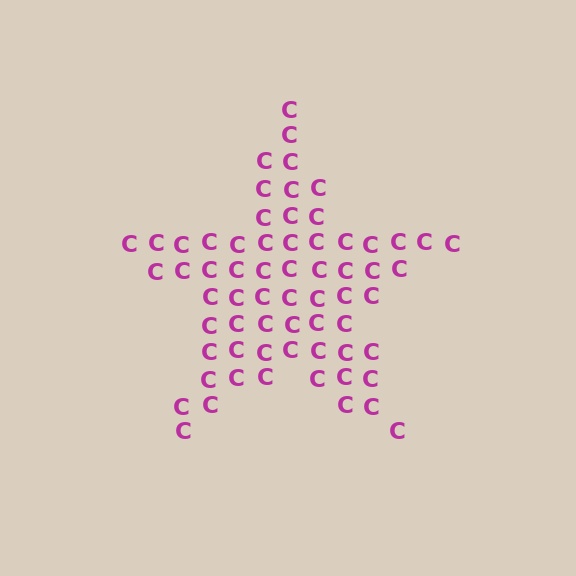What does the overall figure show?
The overall figure shows a star.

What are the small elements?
The small elements are letter C's.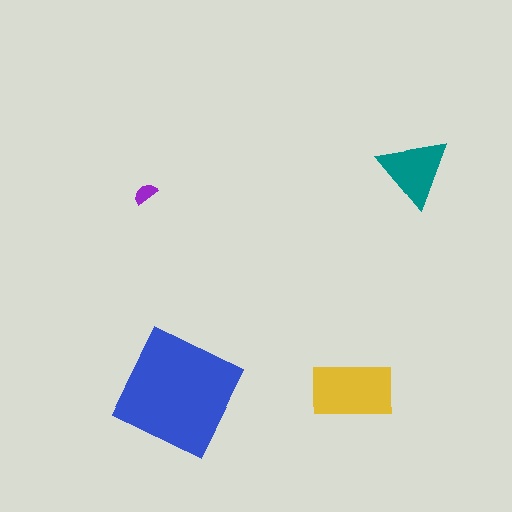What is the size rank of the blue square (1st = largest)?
1st.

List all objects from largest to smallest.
The blue square, the yellow rectangle, the teal triangle, the purple semicircle.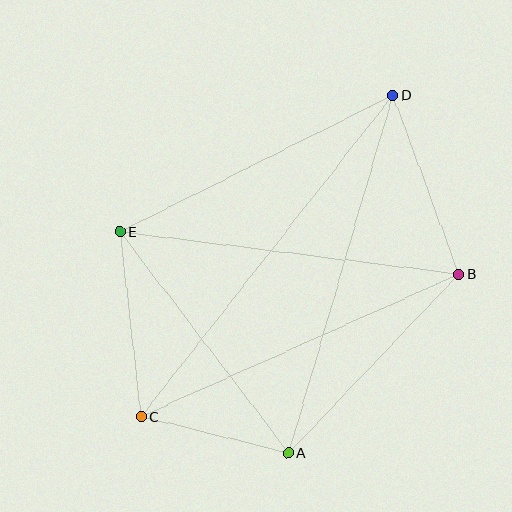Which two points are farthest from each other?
Points C and D are farthest from each other.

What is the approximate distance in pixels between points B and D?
The distance between B and D is approximately 191 pixels.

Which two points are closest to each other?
Points A and C are closest to each other.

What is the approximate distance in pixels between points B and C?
The distance between B and C is approximately 348 pixels.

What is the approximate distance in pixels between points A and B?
The distance between A and B is approximately 247 pixels.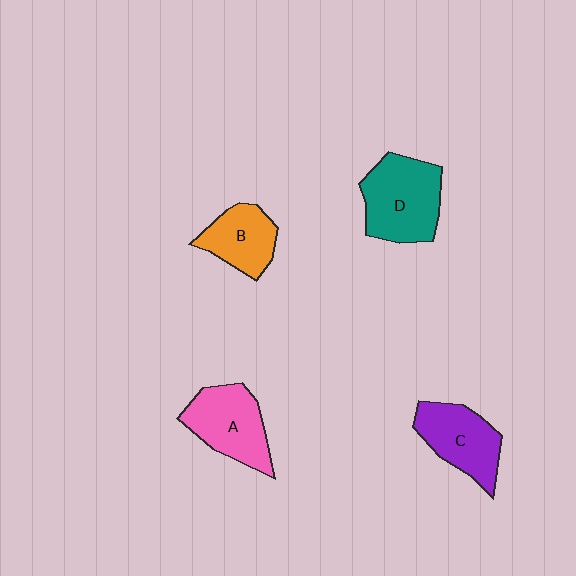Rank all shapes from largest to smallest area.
From largest to smallest: D (teal), A (pink), C (purple), B (orange).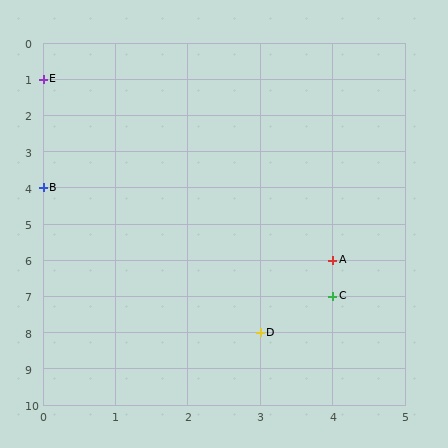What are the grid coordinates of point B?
Point B is at grid coordinates (0, 4).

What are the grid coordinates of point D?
Point D is at grid coordinates (3, 8).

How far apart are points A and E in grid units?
Points A and E are 4 columns and 5 rows apart (about 6.4 grid units diagonally).